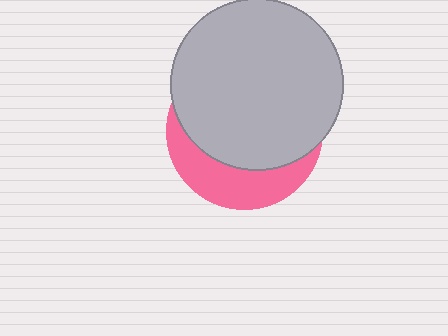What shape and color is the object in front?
The object in front is a light gray circle.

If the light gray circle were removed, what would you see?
You would see the complete pink circle.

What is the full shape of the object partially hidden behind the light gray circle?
The partially hidden object is a pink circle.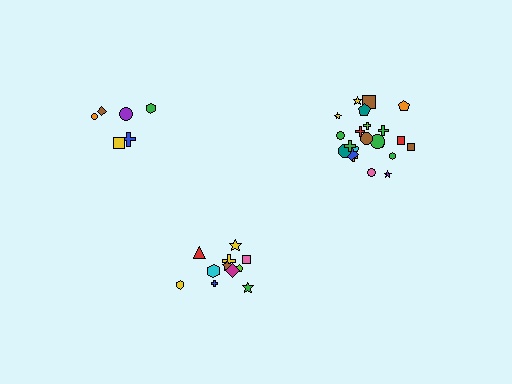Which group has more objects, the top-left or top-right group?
The top-right group.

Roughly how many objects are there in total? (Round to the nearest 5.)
Roughly 40 objects in total.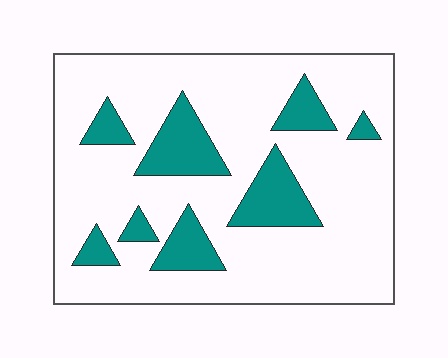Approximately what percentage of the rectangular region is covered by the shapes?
Approximately 20%.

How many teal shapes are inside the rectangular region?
8.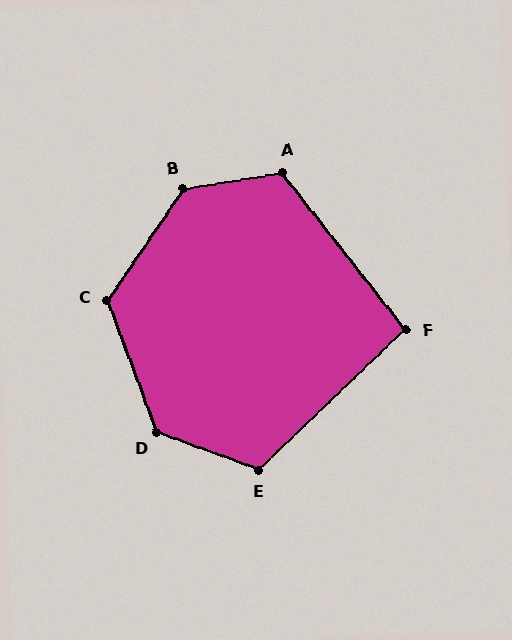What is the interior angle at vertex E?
Approximately 116 degrees (obtuse).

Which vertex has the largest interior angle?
B, at approximately 134 degrees.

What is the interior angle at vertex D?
Approximately 131 degrees (obtuse).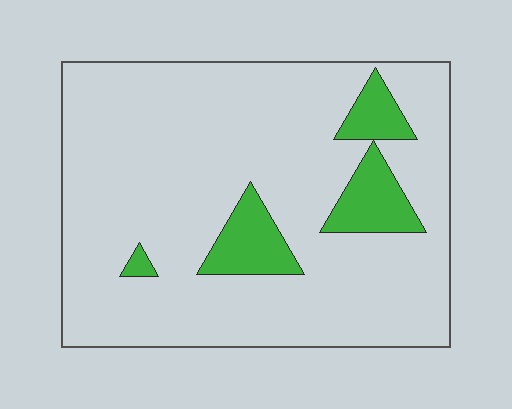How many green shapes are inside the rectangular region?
4.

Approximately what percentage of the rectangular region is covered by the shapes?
Approximately 15%.